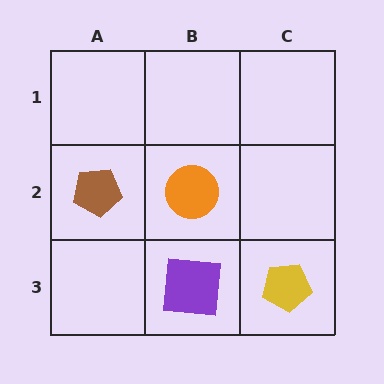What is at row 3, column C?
A yellow pentagon.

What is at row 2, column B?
An orange circle.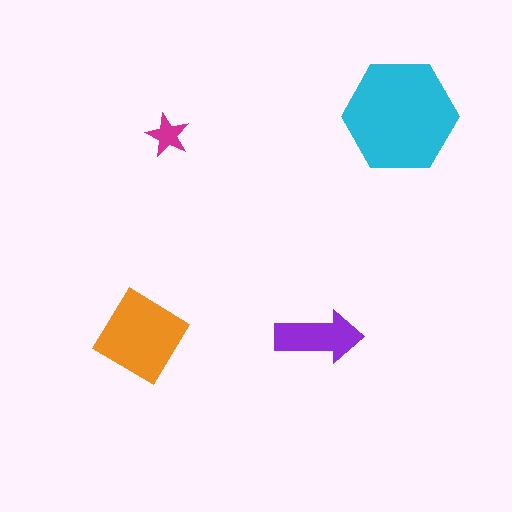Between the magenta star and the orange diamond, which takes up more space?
The orange diamond.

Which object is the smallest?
The magenta star.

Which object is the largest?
The cyan hexagon.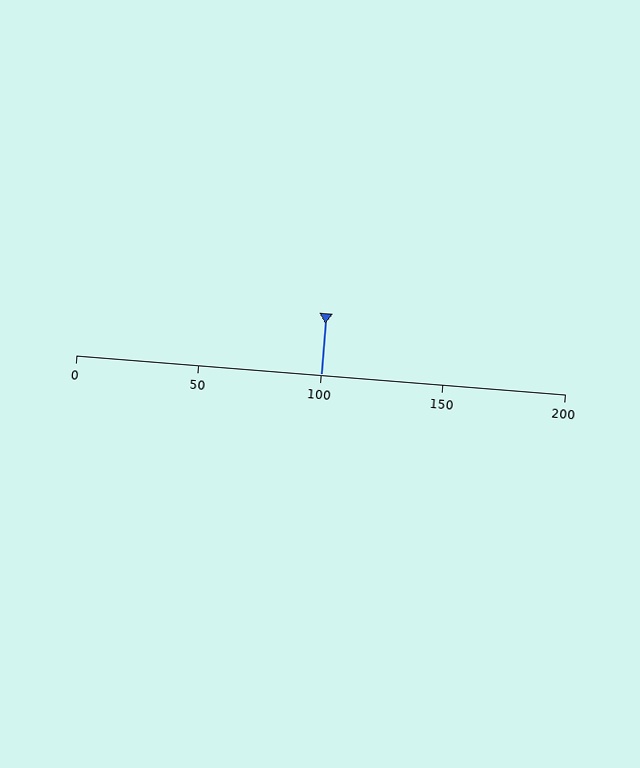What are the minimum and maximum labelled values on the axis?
The axis runs from 0 to 200.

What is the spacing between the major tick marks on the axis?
The major ticks are spaced 50 apart.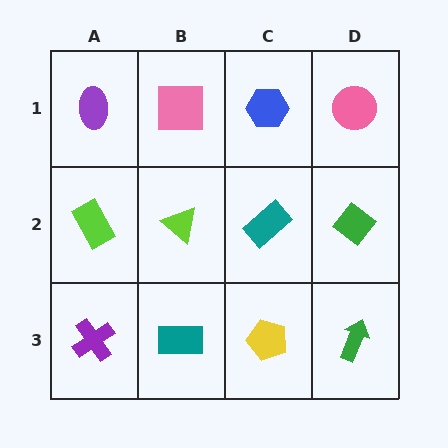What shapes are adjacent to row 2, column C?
A blue hexagon (row 1, column C), a yellow pentagon (row 3, column C), a lime triangle (row 2, column B), a green diamond (row 2, column D).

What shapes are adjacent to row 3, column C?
A teal rectangle (row 2, column C), a teal rectangle (row 3, column B), a green arrow (row 3, column D).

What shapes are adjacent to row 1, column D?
A green diamond (row 2, column D), a blue hexagon (row 1, column C).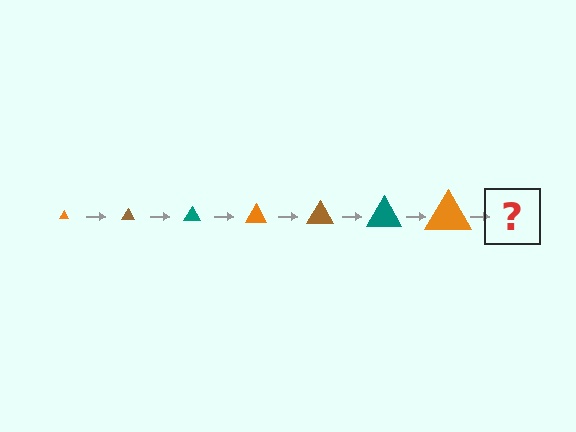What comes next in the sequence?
The next element should be a brown triangle, larger than the previous one.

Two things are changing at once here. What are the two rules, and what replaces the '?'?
The two rules are that the triangle grows larger each step and the color cycles through orange, brown, and teal. The '?' should be a brown triangle, larger than the previous one.